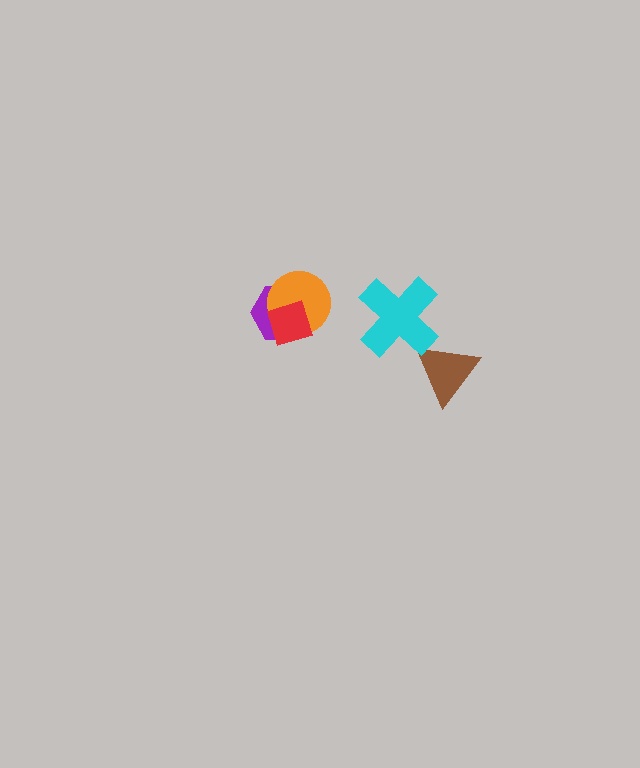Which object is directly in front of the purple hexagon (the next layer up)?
The orange circle is directly in front of the purple hexagon.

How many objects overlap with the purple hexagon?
2 objects overlap with the purple hexagon.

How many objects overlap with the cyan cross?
0 objects overlap with the cyan cross.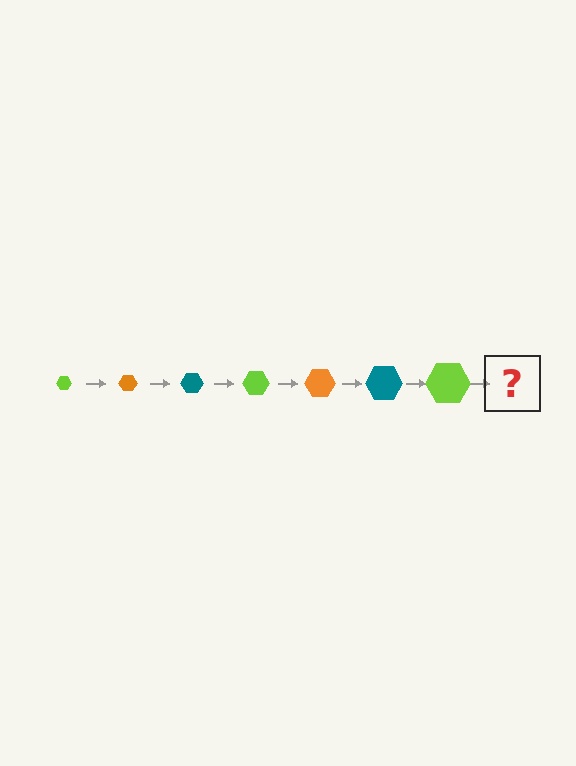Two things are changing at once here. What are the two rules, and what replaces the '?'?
The two rules are that the hexagon grows larger each step and the color cycles through lime, orange, and teal. The '?' should be an orange hexagon, larger than the previous one.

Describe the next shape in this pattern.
It should be an orange hexagon, larger than the previous one.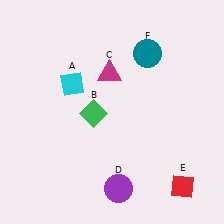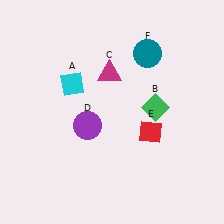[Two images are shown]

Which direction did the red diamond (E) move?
The red diamond (E) moved up.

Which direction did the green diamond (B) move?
The green diamond (B) moved right.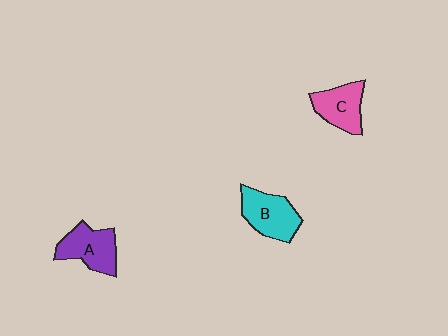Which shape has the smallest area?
Shape C (pink).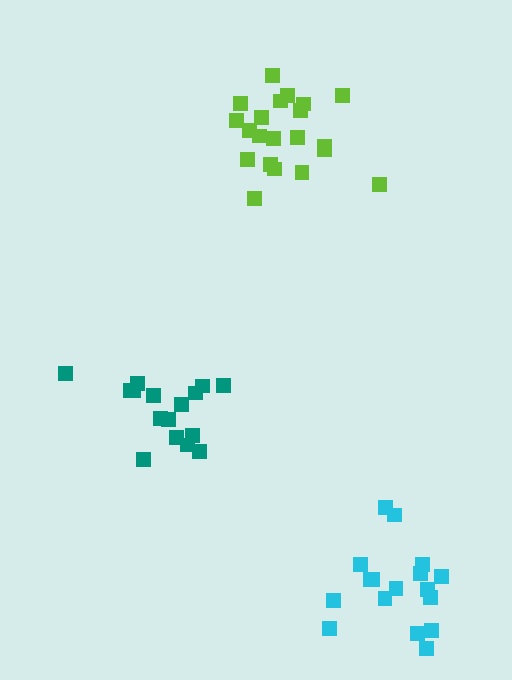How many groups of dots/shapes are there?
There are 3 groups.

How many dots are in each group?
Group 1: 21 dots, Group 2: 17 dots, Group 3: 16 dots (54 total).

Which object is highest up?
The lime cluster is topmost.